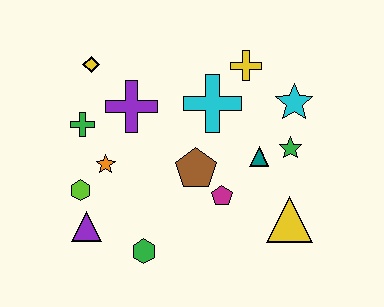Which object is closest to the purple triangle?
The lime hexagon is closest to the purple triangle.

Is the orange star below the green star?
Yes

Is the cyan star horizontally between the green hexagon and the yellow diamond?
No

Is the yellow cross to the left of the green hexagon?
No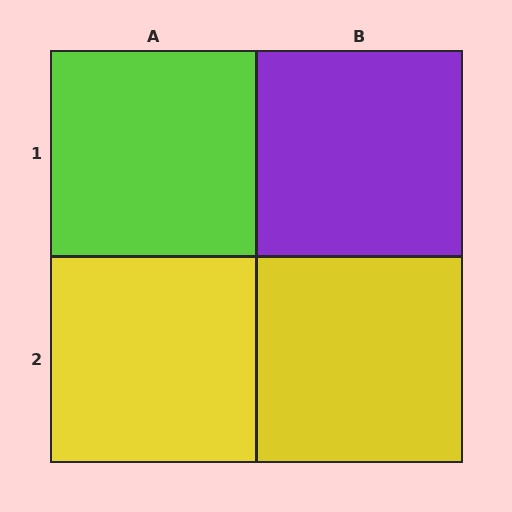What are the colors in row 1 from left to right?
Lime, purple.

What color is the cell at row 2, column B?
Yellow.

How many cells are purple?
1 cell is purple.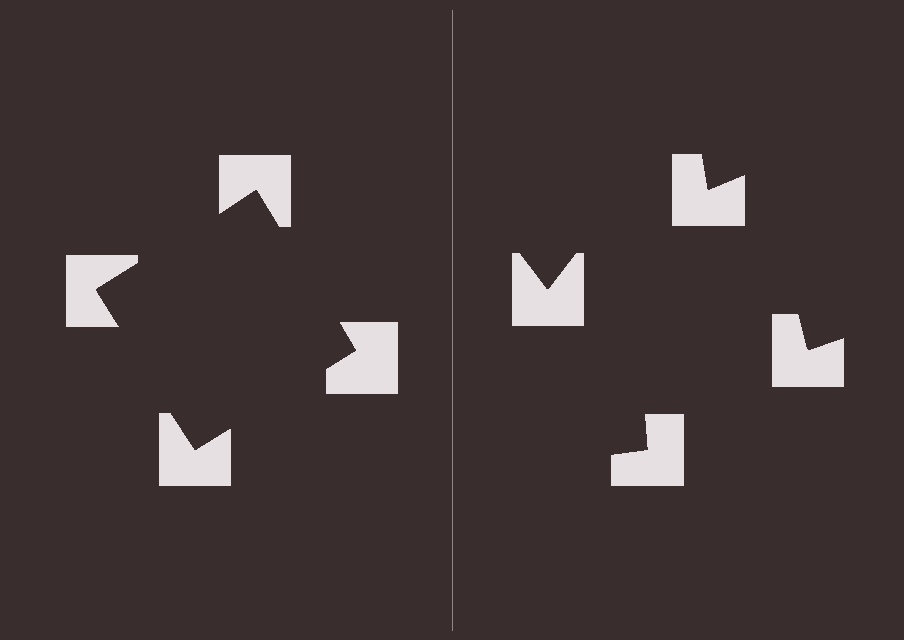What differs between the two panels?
The notched squares are positioned identically on both sides; only the wedge orientations differ. On the left they align to a square; on the right they are misaligned.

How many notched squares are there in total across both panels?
8 — 4 on each side.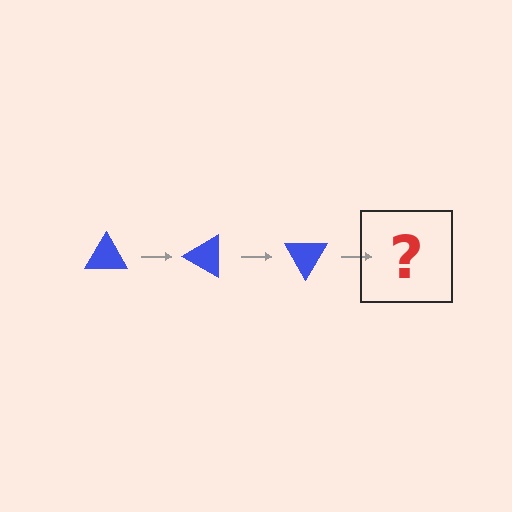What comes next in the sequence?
The next element should be a blue triangle rotated 90 degrees.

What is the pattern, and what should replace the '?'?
The pattern is that the triangle rotates 30 degrees each step. The '?' should be a blue triangle rotated 90 degrees.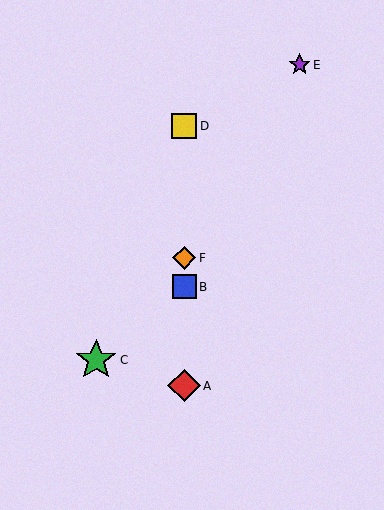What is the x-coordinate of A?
Object A is at x≈184.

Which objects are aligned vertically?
Objects A, B, D, F are aligned vertically.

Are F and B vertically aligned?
Yes, both are at x≈184.